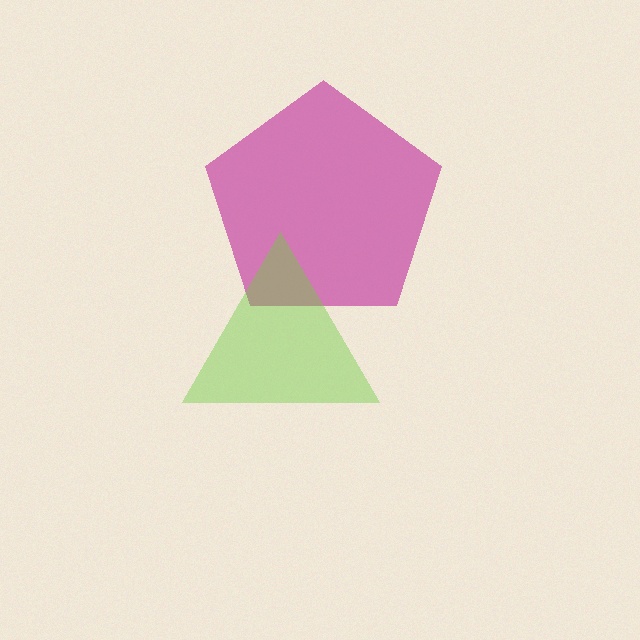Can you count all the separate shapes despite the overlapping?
Yes, there are 2 separate shapes.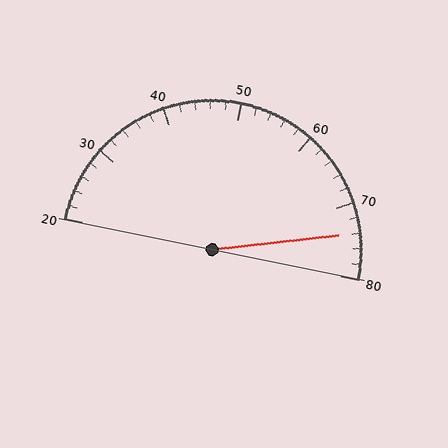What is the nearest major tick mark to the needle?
The nearest major tick mark is 70.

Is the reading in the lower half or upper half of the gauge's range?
The reading is in the upper half of the range (20 to 80).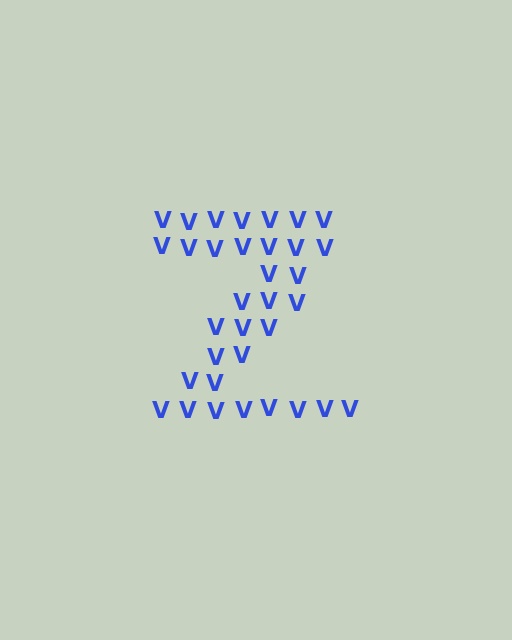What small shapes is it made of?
It is made of small letter V's.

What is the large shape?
The large shape is the letter Z.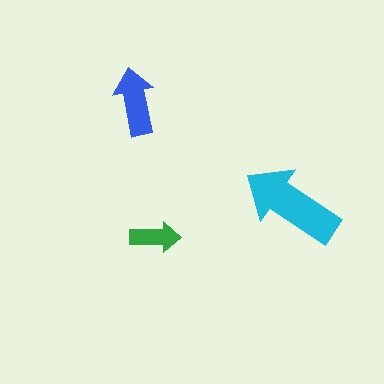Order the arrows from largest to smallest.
the cyan one, the blue one, the green one.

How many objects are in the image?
There are 3 objects in the image.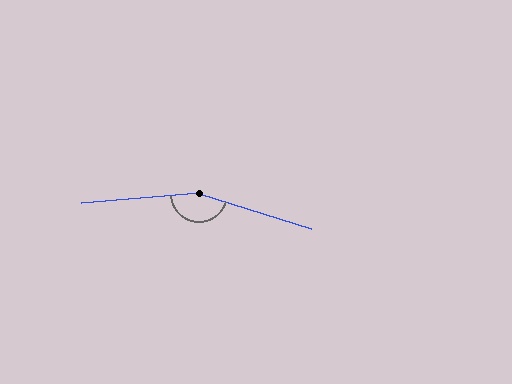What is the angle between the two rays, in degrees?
Approximately 158 degrees.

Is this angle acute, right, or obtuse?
It is obtuse.